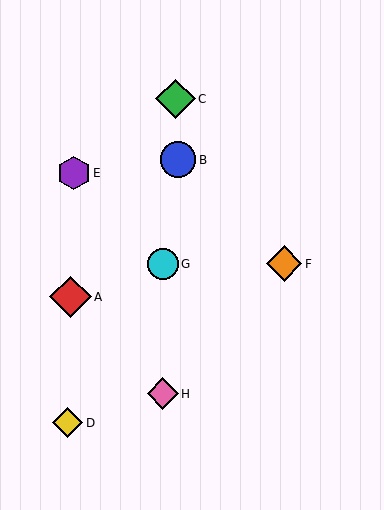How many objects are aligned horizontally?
2 objects (F, G) are aligned horizontally.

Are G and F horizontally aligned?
Yes, both are at y≈264.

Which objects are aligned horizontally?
Objects F, G are aligned horizontally.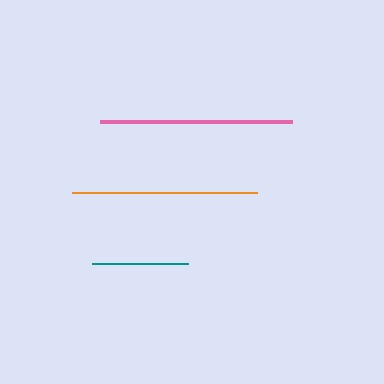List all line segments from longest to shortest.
From longest to shortest: pink, orange, teal.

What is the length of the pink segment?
The pink segment is approximately 192 pixels long.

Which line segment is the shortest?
The teal line is the shortest at approximately 95 pixels.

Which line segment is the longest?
The pink line is the longest at approximately 192 pixels.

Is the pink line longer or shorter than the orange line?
The pink line is longer than the orange line.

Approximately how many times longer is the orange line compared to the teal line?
The orange line is approximately 2.0 times the length of the teal line.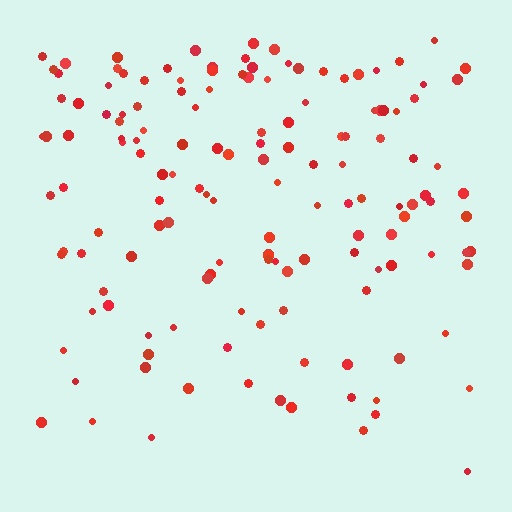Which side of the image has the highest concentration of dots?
The top.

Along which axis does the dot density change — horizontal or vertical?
Vertical.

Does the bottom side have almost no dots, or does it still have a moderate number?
Still a moderate number, just noticeably fewer than the top.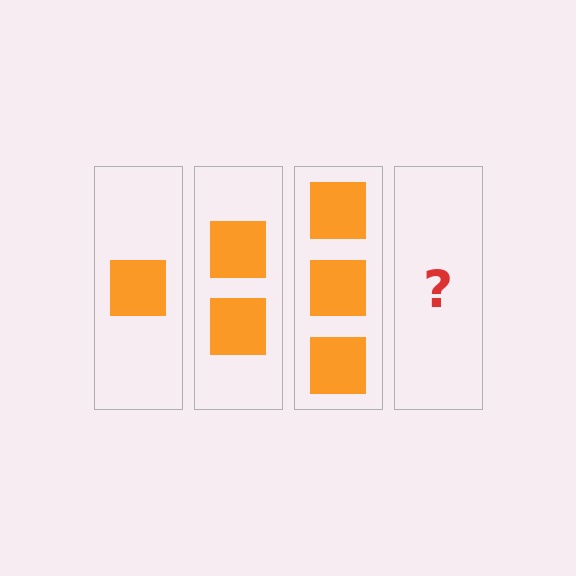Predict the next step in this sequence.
The next step is 4 squares.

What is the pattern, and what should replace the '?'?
The pattern is that each step adds one more square. The '?' should be 4 squares.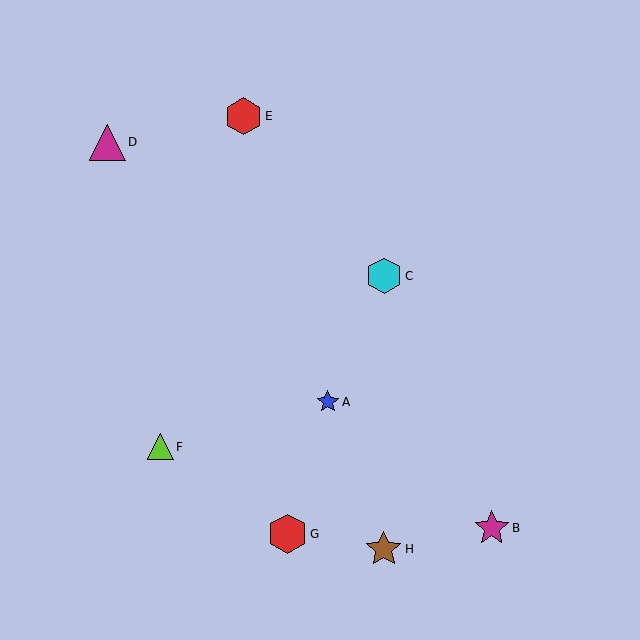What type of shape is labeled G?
Shape G is a red hexagon.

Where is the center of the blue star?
The center of the blue star is at (328, 402).